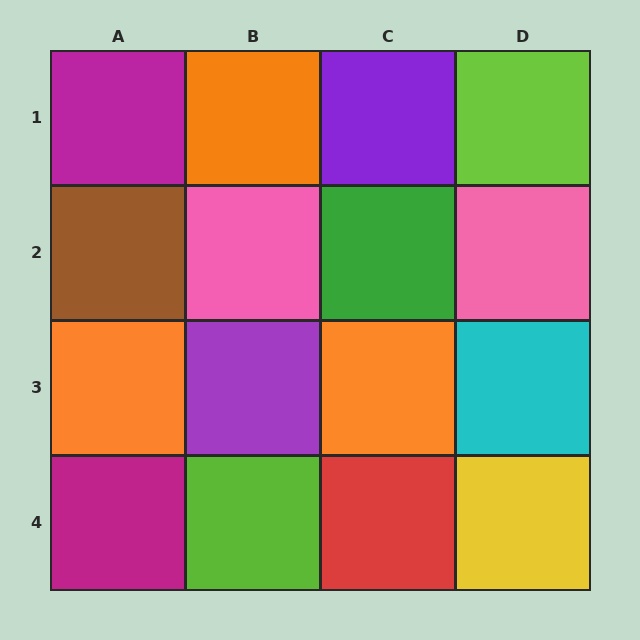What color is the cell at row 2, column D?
Pink.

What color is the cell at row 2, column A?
Brown.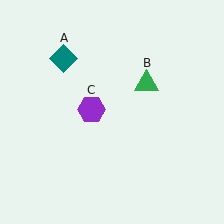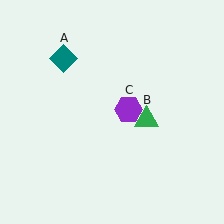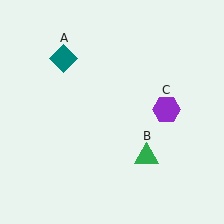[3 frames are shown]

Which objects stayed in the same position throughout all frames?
Teal diamond (object A) remained stationary.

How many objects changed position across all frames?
2 objects changed position: green triangle (object B), purple hexagon (object C).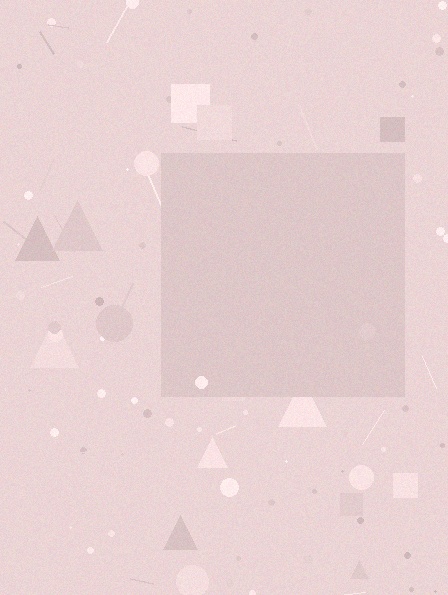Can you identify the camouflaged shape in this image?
The camouflaged shape is a square.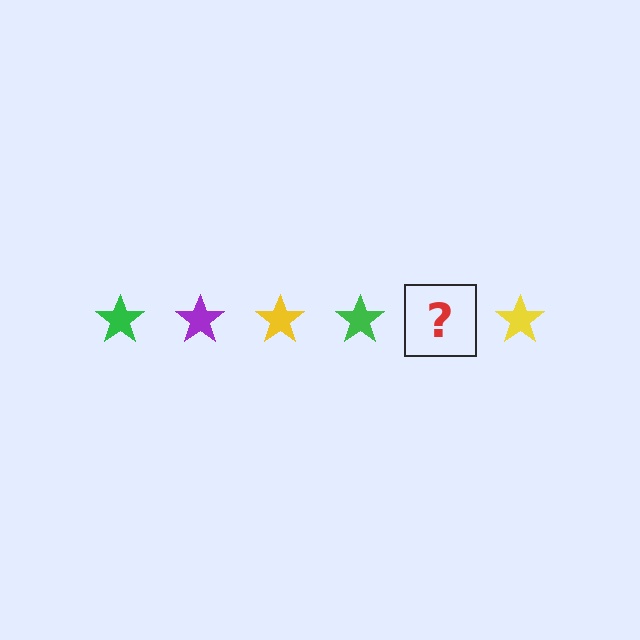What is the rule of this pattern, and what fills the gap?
The rule is that the pattern cycles through green, purple, yellow stars. The gap should be filled with a purple star.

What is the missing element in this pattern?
The missing element is a purple star.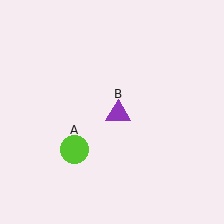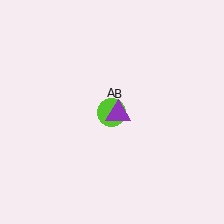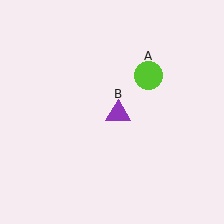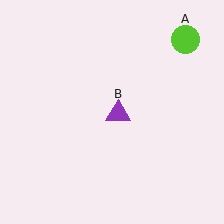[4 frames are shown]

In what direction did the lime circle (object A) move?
The lime circle (object A) moved up and to the right.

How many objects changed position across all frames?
1 object changed position: lime circle (object A).